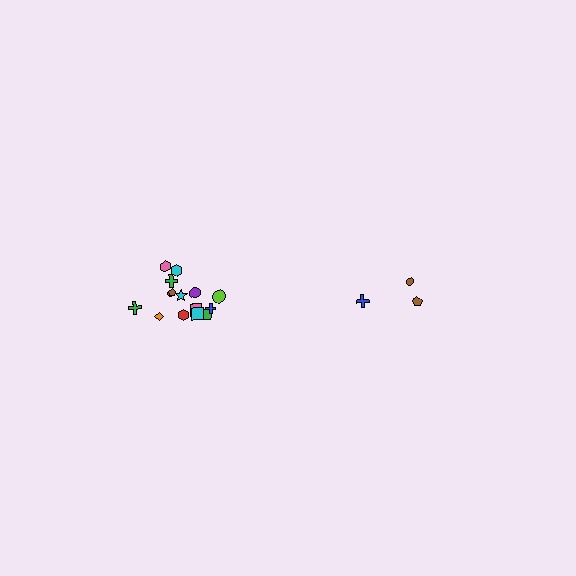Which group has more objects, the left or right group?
The left group.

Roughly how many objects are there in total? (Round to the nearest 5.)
Roughly 20 objects in total.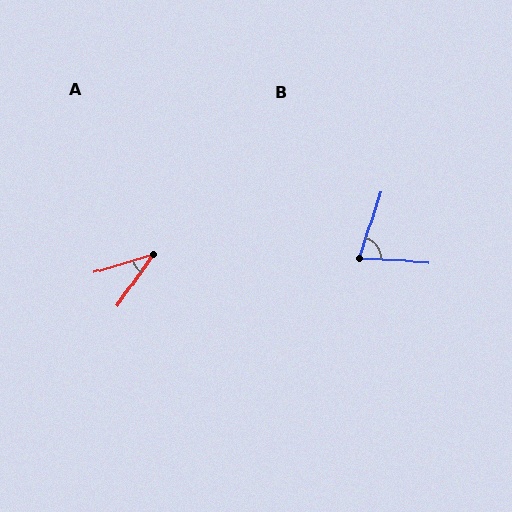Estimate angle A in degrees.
Approximately 38 degrees.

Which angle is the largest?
B, at approximately 75 degrees.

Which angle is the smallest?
A, at approximately 38 degrees.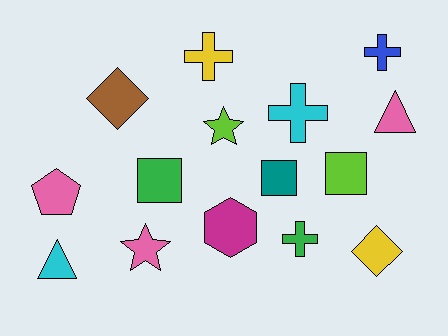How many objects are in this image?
There are 15 objects.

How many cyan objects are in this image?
There are 2 cyan objects.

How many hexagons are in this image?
There is 1 hexagon.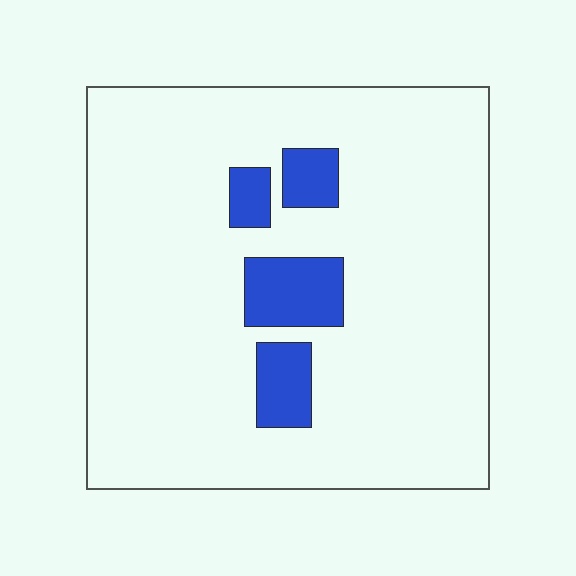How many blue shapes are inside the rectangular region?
4.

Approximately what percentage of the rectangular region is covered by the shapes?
Approximately 10%.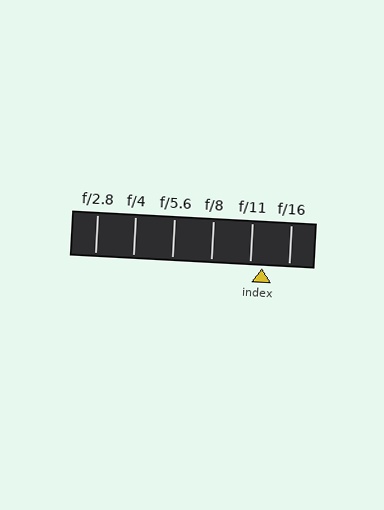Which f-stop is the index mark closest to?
The index mark is closest to f/11.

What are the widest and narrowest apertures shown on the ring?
The widest aperture shown is f/2.8 and the narrowest is f/16.